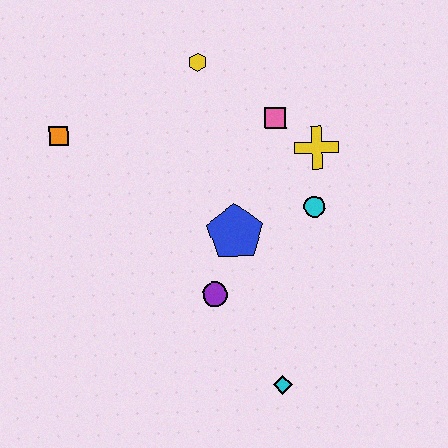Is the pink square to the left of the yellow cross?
Yes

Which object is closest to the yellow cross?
The pink square is closest to the yellow cross.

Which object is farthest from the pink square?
The cyan diamond is farthest from the pink square.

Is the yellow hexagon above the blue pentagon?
Yes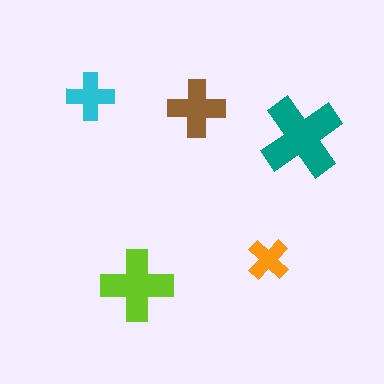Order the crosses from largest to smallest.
the teal one, the lime one, the brown one, the cyan one, the orange one.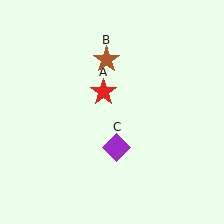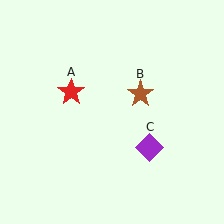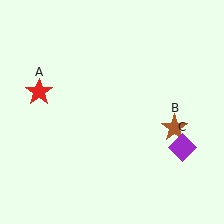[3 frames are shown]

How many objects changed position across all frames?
3 objects changed position: red star (object A), brown star (object B), purple diamond (object C).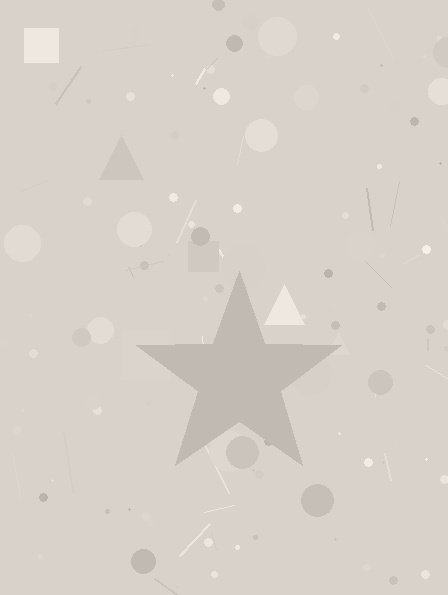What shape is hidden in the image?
A star is hidden in the image.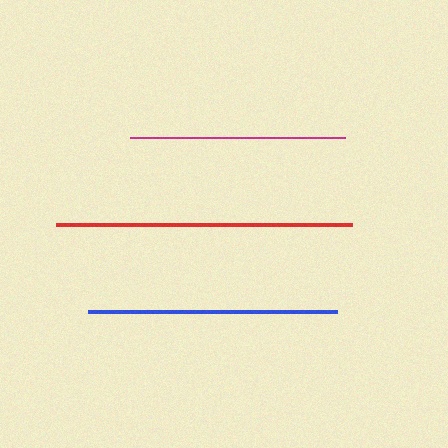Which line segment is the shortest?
The magenta line is the shortest at approximately 215 pixels.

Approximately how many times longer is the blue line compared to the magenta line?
The blue line is approximately 1.2 times the length of the magenta line.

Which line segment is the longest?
The red line is the longest at approximately 296 pixels.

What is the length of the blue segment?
The blue segment is approximately 249 pixels long.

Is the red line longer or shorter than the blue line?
The red line is longer than the blue line.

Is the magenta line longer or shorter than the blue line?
The blue line is longer than the magenta line.